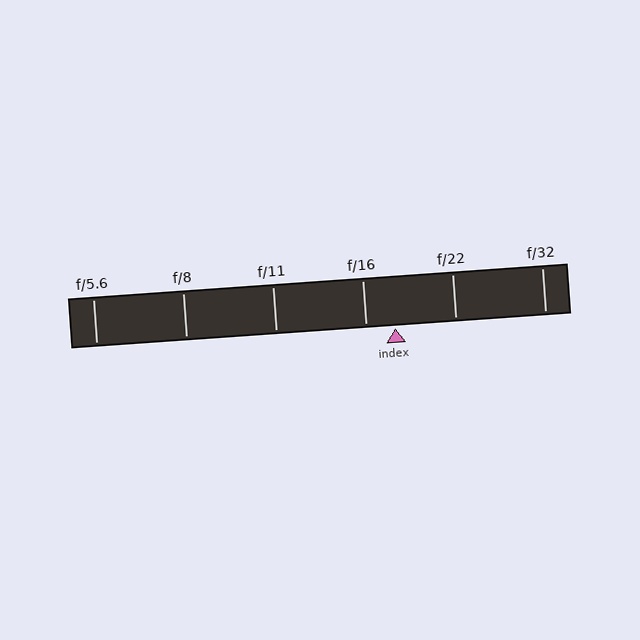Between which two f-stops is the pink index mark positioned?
The index mark is between f/16 and f/22.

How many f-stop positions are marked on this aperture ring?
There are 6 f-stop positions marked.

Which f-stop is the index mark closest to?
The index mark is closest to f/16.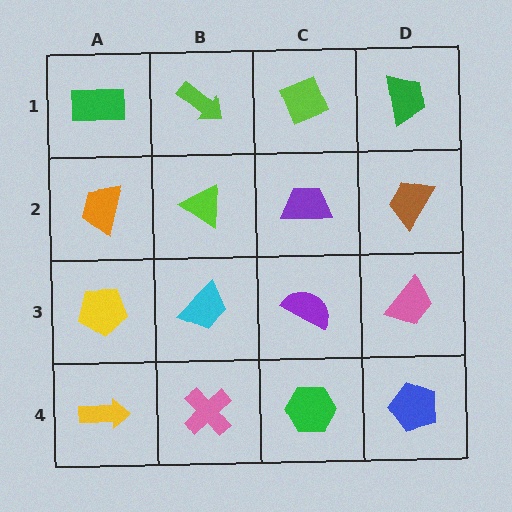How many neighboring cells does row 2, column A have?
3.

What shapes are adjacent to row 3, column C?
A purple trapezoid (row 2, column C), a green hexagon (row 4, column C), a cyan trapezoid (row 3, column B), a pink trapezoid (row 3, column D).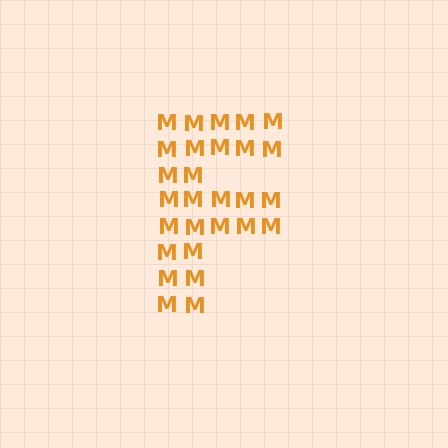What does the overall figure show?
The overall figure shows the letter F.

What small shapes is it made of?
It is made of small letter M's.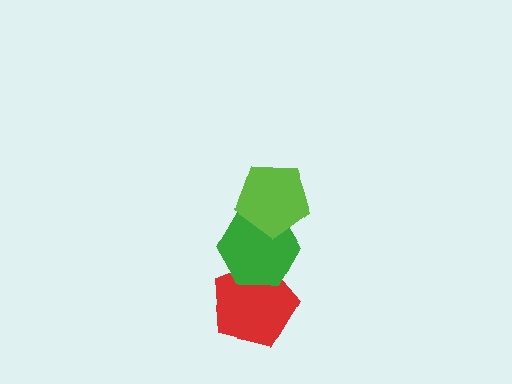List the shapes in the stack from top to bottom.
From top to bottom: the lime pentagon, the green hexagon, the red pentagon.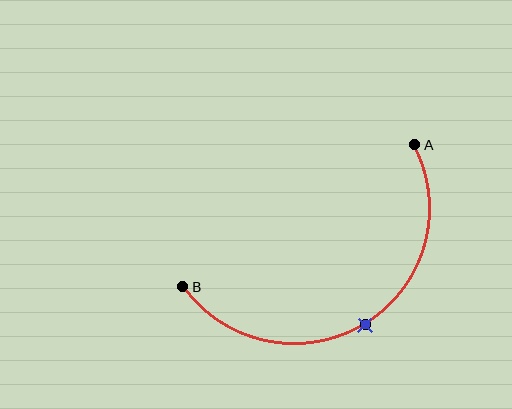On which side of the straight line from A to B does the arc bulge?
The arc bulges below the straight line connecting A and B.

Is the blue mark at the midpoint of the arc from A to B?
Yes. The blue mark lies on the arc at equal arc-length from both A and B — it is the arc midpoint.